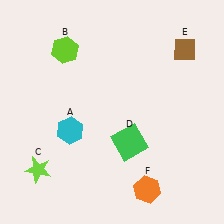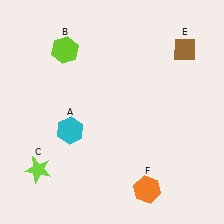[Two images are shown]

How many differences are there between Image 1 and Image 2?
There is 1 difference between the two images.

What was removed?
The green square (D) was removed in Image 2.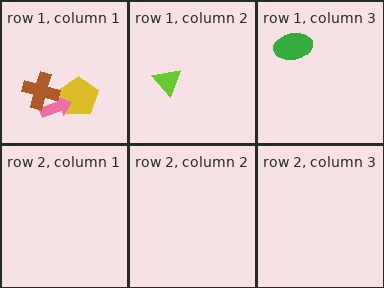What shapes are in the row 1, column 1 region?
The yellow pentagon, the pink arrow, the brown cross.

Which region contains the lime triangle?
The row 1, column 2 region.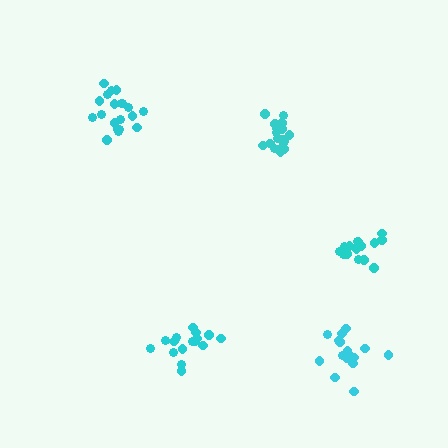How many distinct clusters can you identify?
There are 5 distinct clusters.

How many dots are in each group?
Group 1: 16 dots, Group 2: 20 dots, Group 3: 20 dots, Group 4: 17 dots, Group 5: 15 dots (88 total).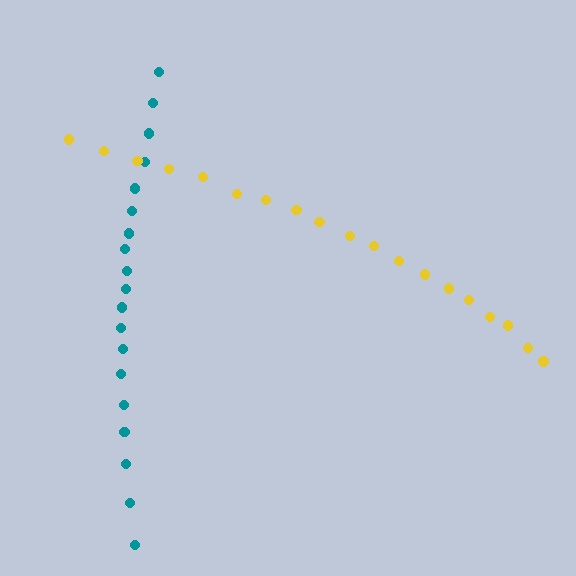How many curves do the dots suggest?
There are 2 distinct paths.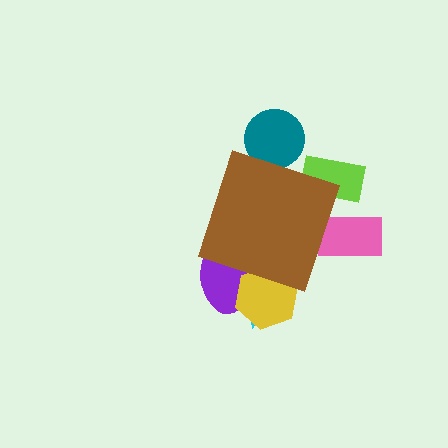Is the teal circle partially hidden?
Yes, the teal circle is partially hidden behind the brown diamond.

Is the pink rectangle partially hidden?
Yes, the pink rectangle is partially hidden behind the brown diamond.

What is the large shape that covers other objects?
A brown diamond.